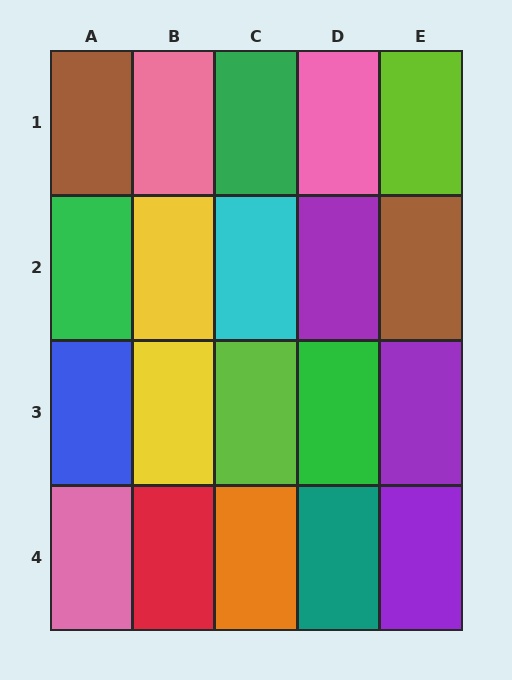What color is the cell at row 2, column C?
Cyan.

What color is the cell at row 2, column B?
Yellow.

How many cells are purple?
3 cells are purple.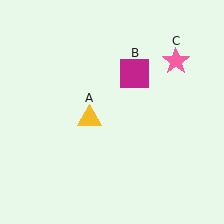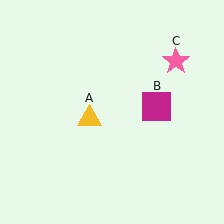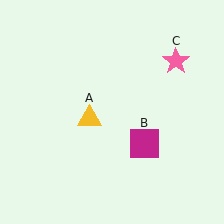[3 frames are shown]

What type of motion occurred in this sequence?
The magenta square (object B) rotated clockwise around the center of the scene.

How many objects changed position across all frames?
1 object changed position: magenta square (object B).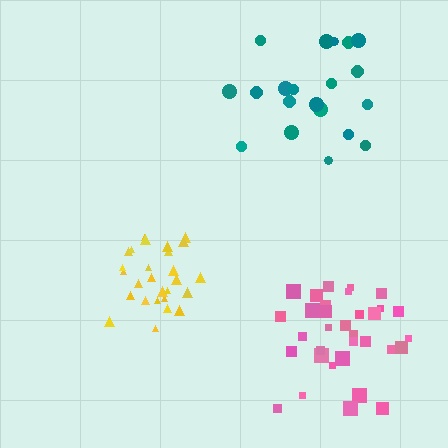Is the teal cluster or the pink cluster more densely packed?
Pink.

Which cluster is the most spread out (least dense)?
Teal.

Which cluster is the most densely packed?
Yellow.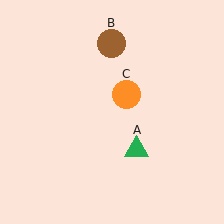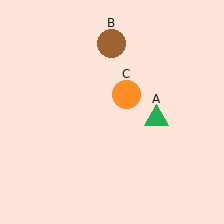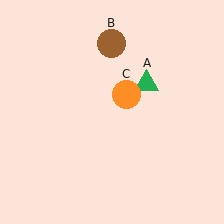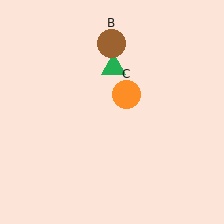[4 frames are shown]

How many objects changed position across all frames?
1 object changed position: green triangle (object A).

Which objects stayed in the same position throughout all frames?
Brown circle (object B) and orange circle (object C) remained stationary.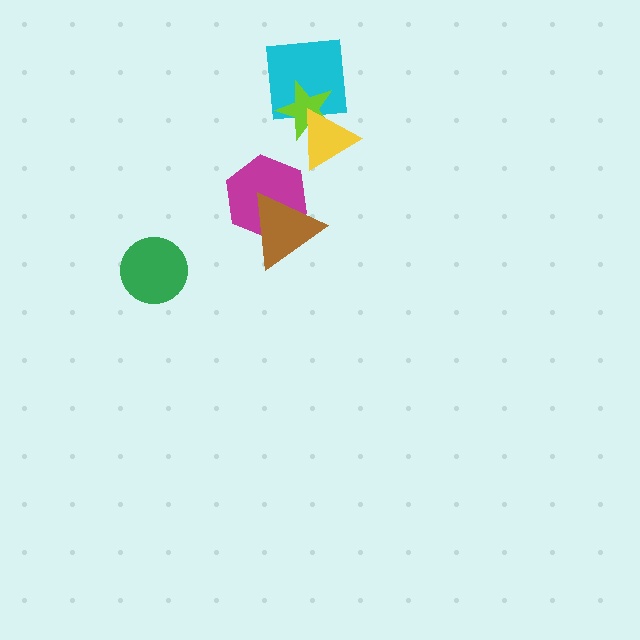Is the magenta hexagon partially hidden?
Yes, it is partially covered by another shape.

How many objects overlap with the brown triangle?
1 object overlaps with the brown triangle.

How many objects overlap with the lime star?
2 objects overlap with the lime star.